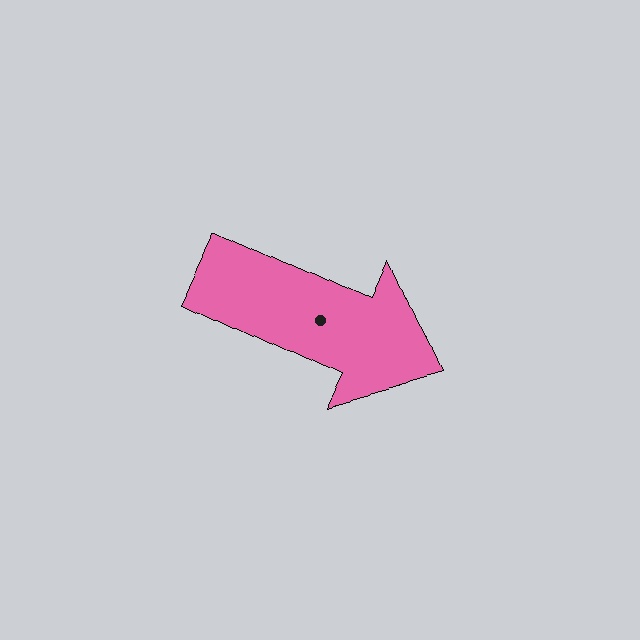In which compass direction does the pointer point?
Southeast.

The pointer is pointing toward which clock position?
Roughly 4 o'clock.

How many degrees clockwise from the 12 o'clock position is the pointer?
Approximately 115 degrees.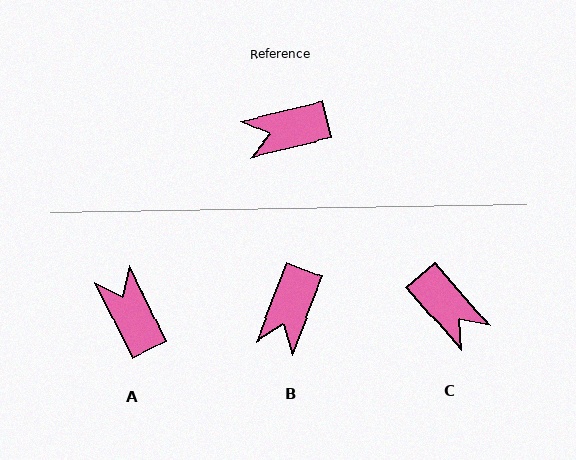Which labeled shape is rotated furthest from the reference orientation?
C, about 118 degrees away.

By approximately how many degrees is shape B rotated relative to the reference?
Approximately 56 degrees counter-clockwise.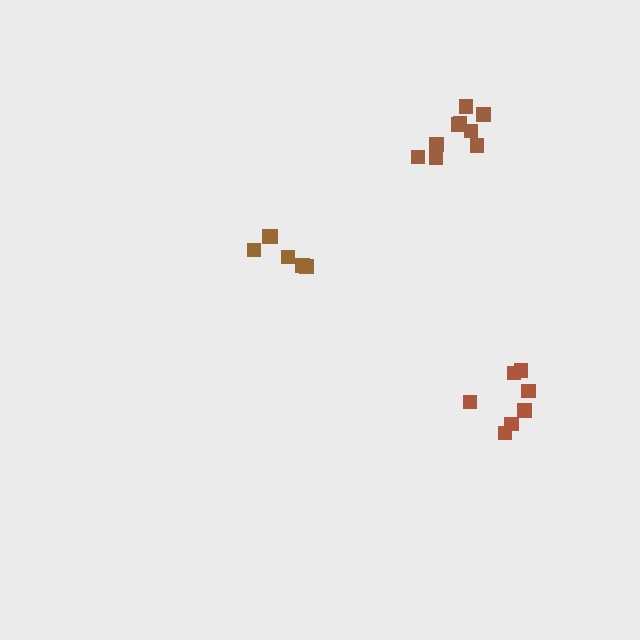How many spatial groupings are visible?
There are 3 spatial groupings.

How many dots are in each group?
Group 1: 6 dots, Group 2: 7 dots, Group 3: 9 dots (22 total).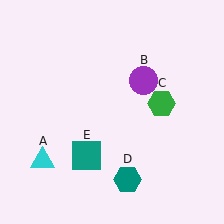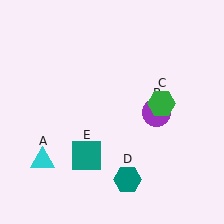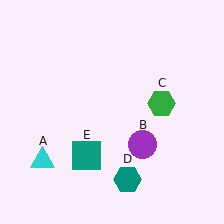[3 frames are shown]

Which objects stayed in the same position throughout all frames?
Cyan triangle (object A) and green hexagon (object C) and teal hexagon (object D) and teal square (object E) remained stationary.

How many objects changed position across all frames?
1 object changed position: purple circle (object B).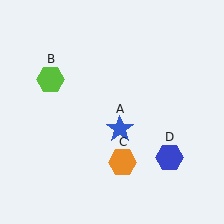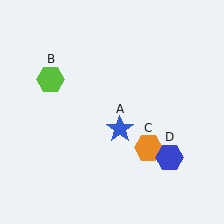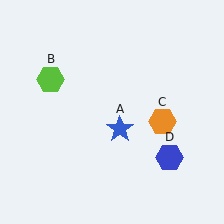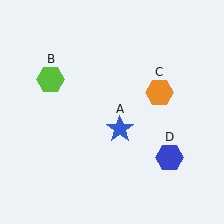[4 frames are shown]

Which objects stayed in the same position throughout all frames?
Blue star (object A) and lime hexagon (object B) and blue hexagon (object D) remained stationary.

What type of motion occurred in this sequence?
The orange hexagon (object C) rotated counterclockwise around the center of the scene.